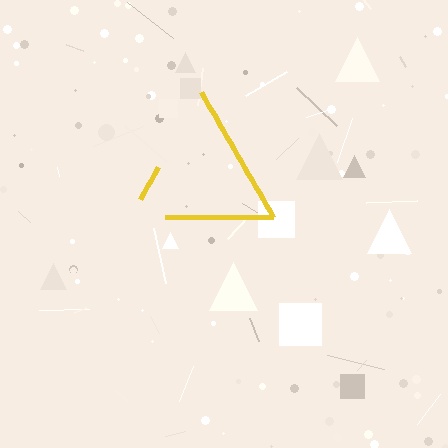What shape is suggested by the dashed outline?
The dashed outline suggests a triangle.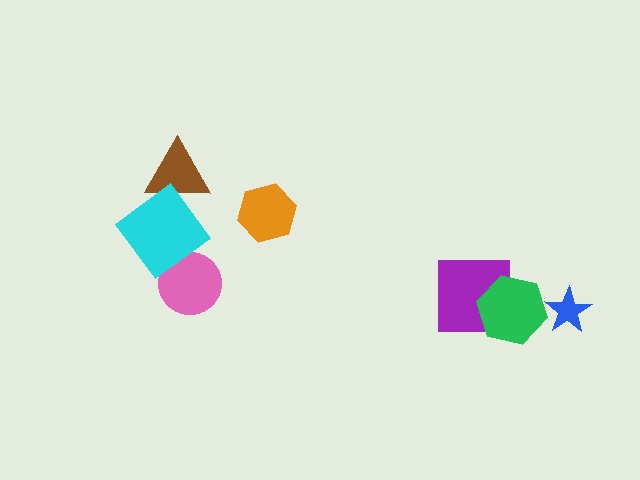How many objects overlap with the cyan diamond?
1 object overlaps with the cyan diamond.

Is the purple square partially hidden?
Yes, it is partially covered by another shape.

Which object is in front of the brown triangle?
The cyan diamond is in front of the brown triangle.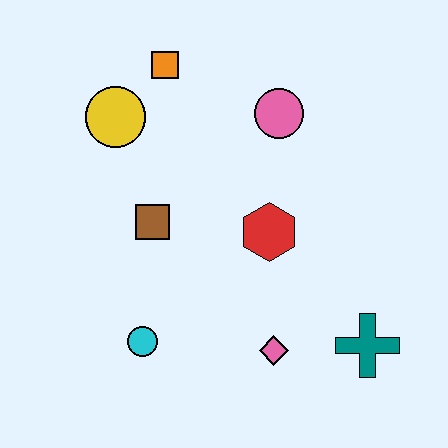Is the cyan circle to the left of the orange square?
Yes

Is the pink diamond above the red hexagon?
No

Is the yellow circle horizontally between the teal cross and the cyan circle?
No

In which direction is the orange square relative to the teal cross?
The orange square is above the teal cross.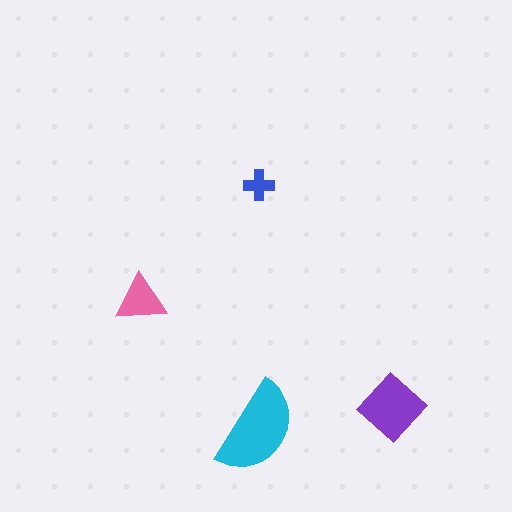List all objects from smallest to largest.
The blue cross, the pink triangle, the purple diamond, the cyan semicircle.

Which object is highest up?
The blue cross is topmost.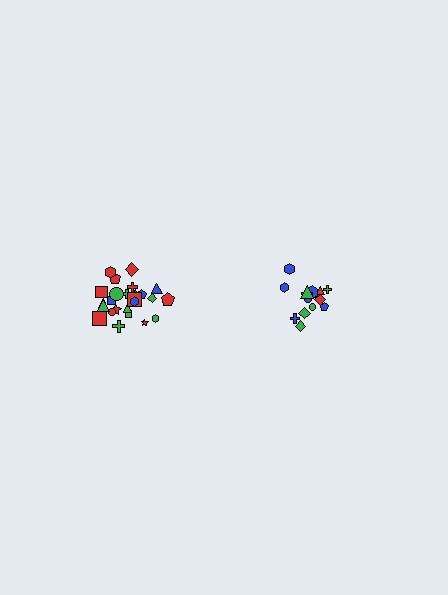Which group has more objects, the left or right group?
The left group.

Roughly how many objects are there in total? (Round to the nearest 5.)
Roughly 40 objects in total.